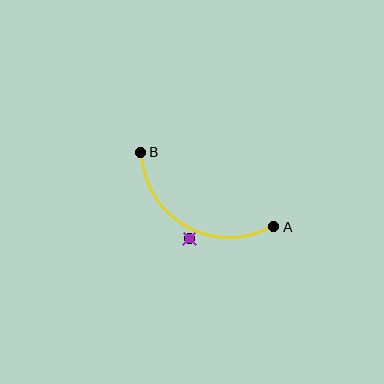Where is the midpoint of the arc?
The arc midpoint is the point on the curve farthest from the straight line joining A and B. It sits below that line.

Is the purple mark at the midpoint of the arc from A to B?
No — the purple mark does not lie on the arc at all. It sits slightly outside the curve.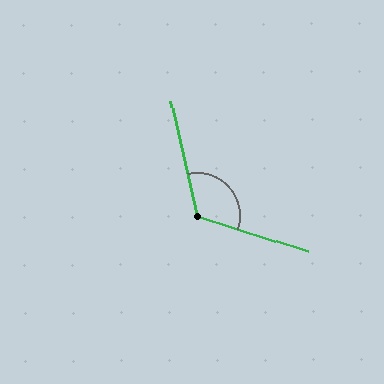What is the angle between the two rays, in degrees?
Approximately 121 degrees.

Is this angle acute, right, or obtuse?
It is obtuse.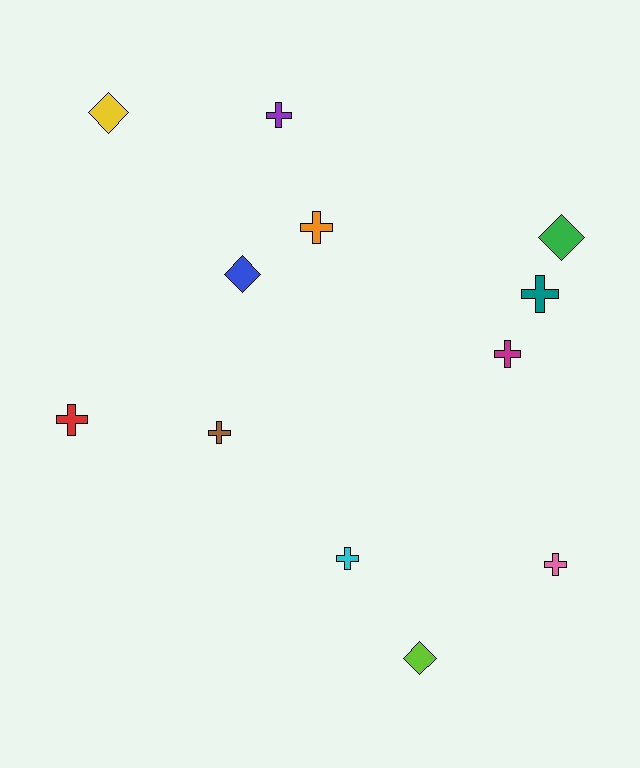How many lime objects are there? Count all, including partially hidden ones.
There is 1 lime object.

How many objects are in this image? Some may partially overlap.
There are 12 objects.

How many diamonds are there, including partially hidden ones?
There are 4 diamonds.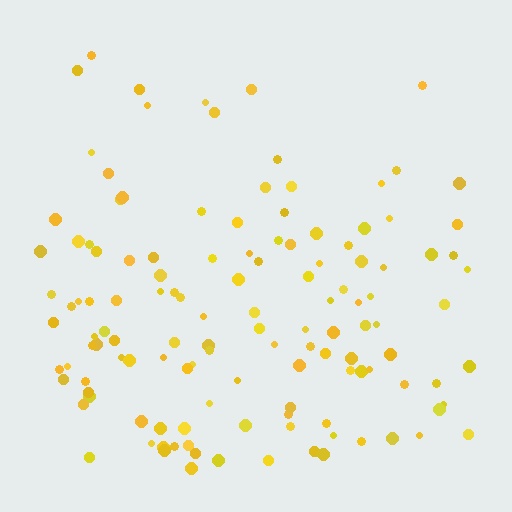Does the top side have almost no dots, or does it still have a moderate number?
Still a moderate number, just noticeably fewer than the bottom.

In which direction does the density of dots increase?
From top to bottom, with the bottom side densest.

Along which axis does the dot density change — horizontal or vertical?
Vertical.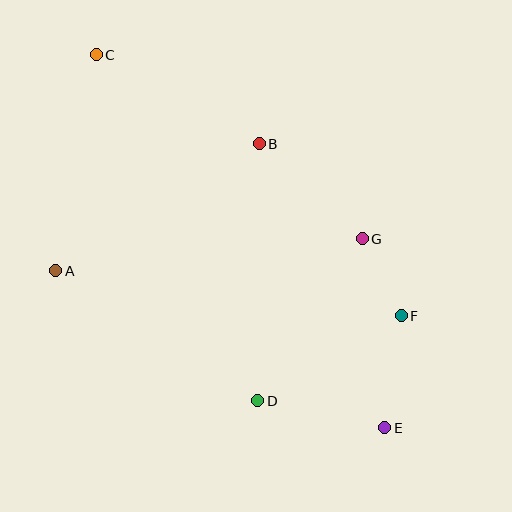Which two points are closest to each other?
Points F and G are closest to each other.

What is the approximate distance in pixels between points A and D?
The distance between A and D is approximately 240 pixels.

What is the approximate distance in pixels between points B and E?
The distance between B and E is approximately 310 pixels.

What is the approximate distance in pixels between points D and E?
The distance between D and E is approximately 130 pixels.